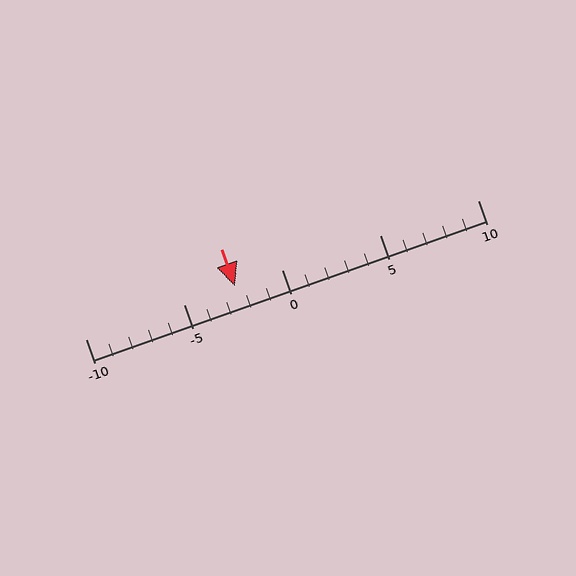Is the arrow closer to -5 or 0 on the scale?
The arrow is closer to 0.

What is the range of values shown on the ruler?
The ruler shows values from -10 to 10.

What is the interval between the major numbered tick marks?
The major tick marks are spaced 5 units apart.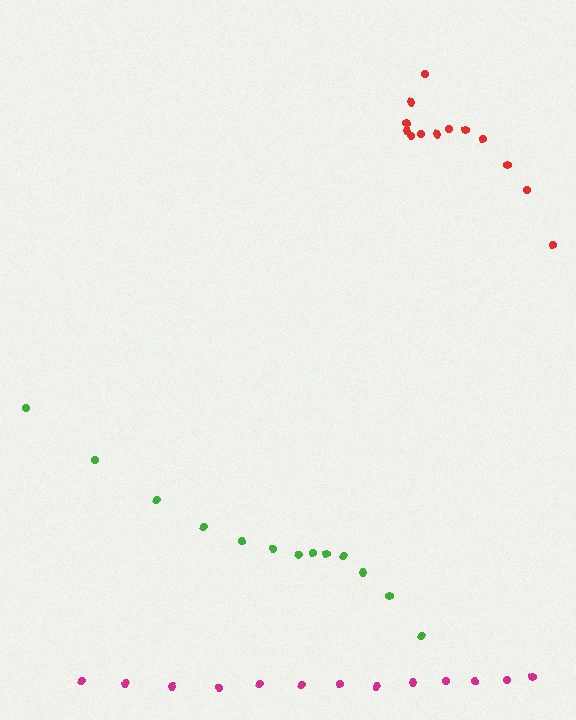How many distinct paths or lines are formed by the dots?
There are 3 distinct paths.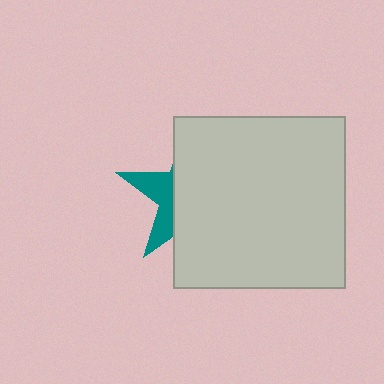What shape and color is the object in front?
The object in front is a light gray square.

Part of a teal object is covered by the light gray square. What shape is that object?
It is a star.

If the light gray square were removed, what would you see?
You would see the complete teal star.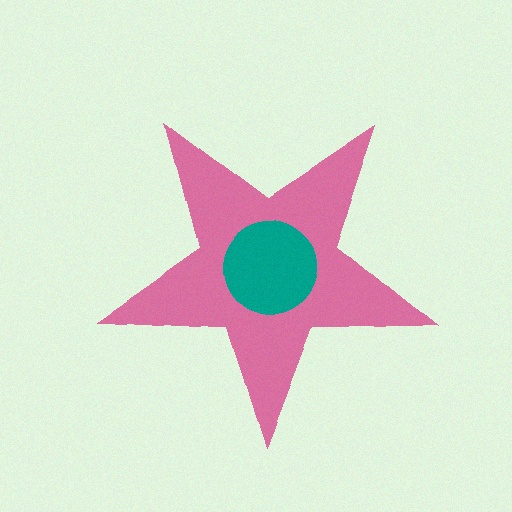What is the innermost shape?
The teal circle.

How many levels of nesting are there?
2.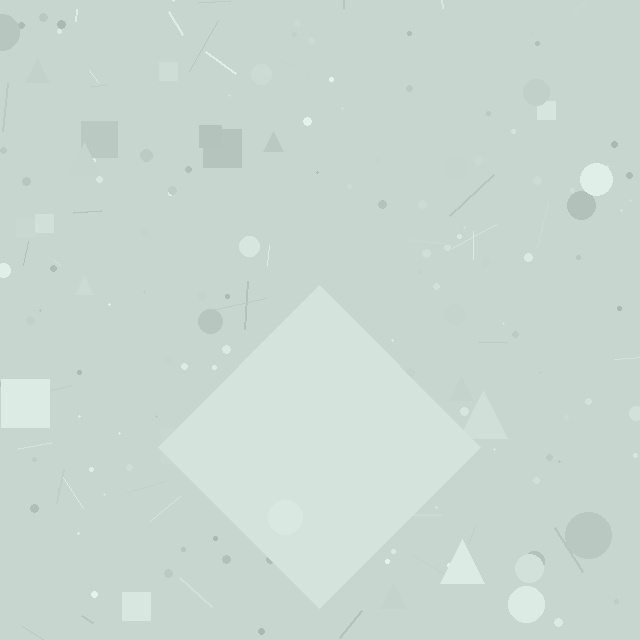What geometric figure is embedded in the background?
A diamond is embedded in the background.